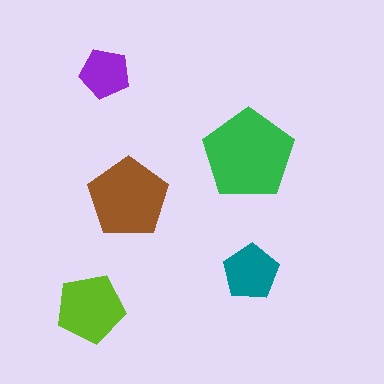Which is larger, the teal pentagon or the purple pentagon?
The teal one.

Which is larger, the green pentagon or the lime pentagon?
The green one.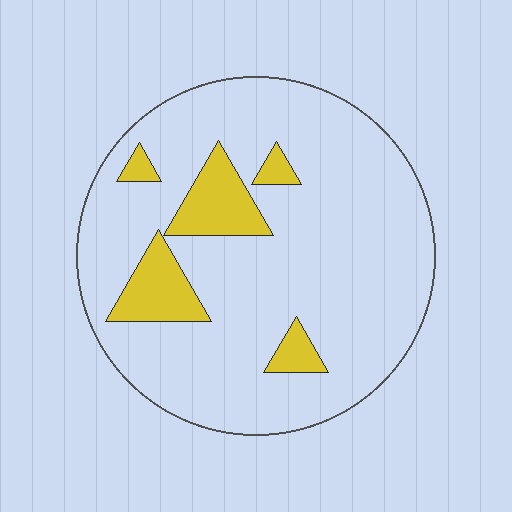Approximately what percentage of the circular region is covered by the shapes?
Approximately 15%.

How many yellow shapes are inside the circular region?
5.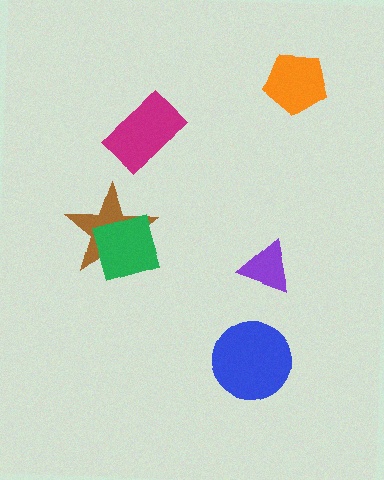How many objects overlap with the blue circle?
0 objects overlap with the blue circle.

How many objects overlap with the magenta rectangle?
0 objects overlap with the magenta rectangle.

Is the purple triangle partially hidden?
No, no other shape covers it.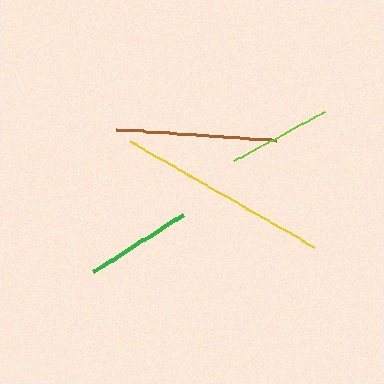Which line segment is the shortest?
The lime line is the shortest at approximately 103 pixels.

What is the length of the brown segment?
The brown segment is approximately 161 pixels long.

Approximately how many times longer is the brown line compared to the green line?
The brown line is approximately 1.5 times the length of the green line.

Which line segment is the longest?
The yellow line is the longest at approximately 213 pixels.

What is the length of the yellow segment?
The yellow segment is approximately 213 pixels long.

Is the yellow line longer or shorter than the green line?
The yellow line is longer than the green line.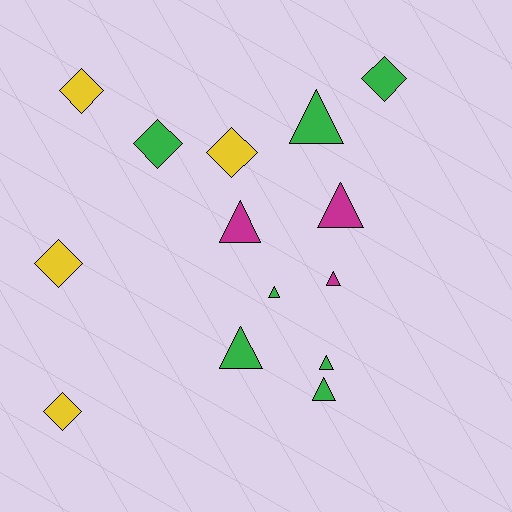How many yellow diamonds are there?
There are 4 yellow diamonds.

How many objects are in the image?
There are 14 objects.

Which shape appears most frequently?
Triangle, with 8 objects.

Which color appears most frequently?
Green, with 7 objects.